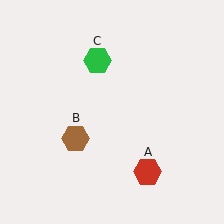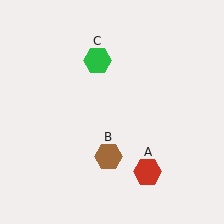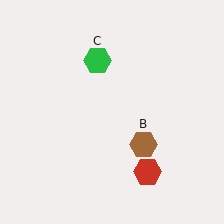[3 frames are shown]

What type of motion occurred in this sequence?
The brown hexagon (object B) rotated counterclockwise around the center of the scene.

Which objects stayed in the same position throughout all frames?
Red hexagon (object A) and green hexagon (object C) remained stationary.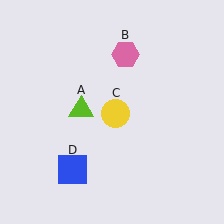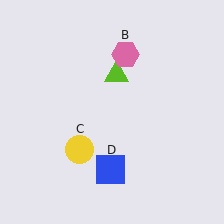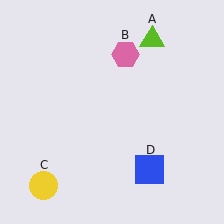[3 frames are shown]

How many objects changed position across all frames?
3 objects changed position: lime triangle (object A), yellow circle (object C), blue square (object D).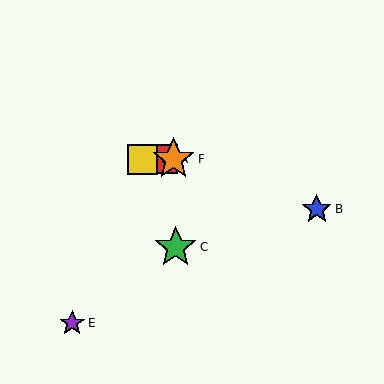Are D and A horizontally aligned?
Yes, both are at y≈159.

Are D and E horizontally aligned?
No, D is at y≈159 and E is at y≈323.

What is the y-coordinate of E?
Object E is at y≈323.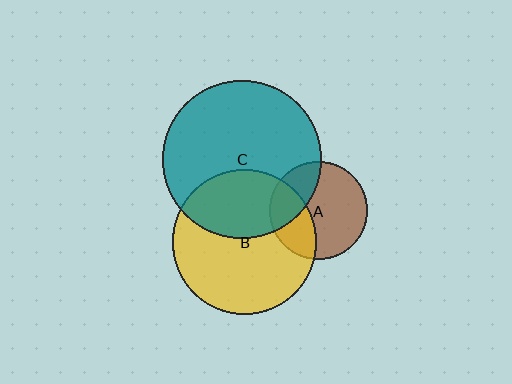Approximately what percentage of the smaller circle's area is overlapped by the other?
Approximately 35%.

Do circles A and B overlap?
Yes.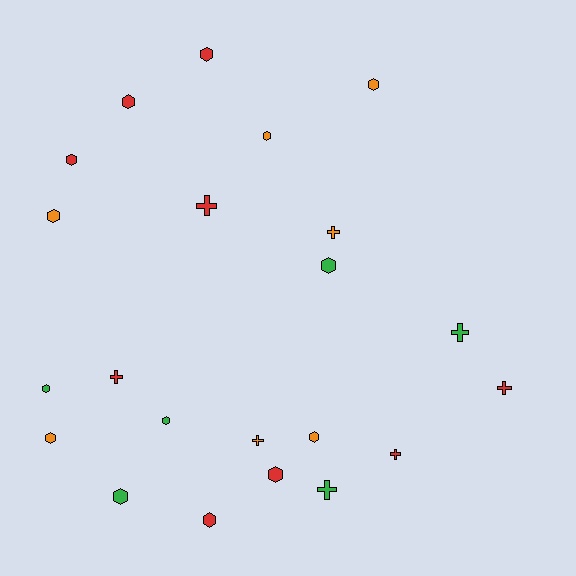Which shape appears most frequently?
Hexagon, with 14 objects.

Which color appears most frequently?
Red, with 9 objects.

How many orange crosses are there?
There are 2 orange crosses.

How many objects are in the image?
There are 22 objects.